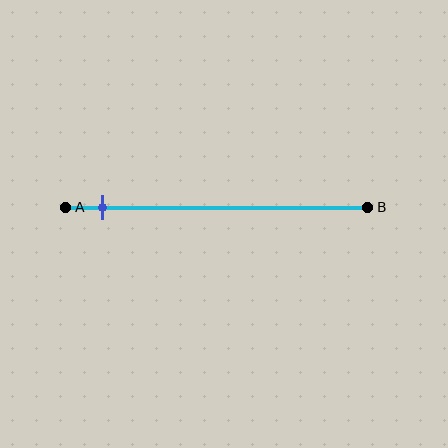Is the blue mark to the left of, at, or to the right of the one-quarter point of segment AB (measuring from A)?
The blue mark is to the left of the one-quarter point of segment AB.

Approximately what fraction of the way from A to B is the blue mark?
The blue mark is approximately 10% of the way from A to B.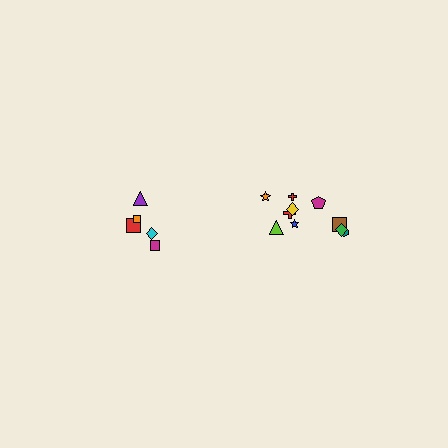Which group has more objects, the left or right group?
The right group.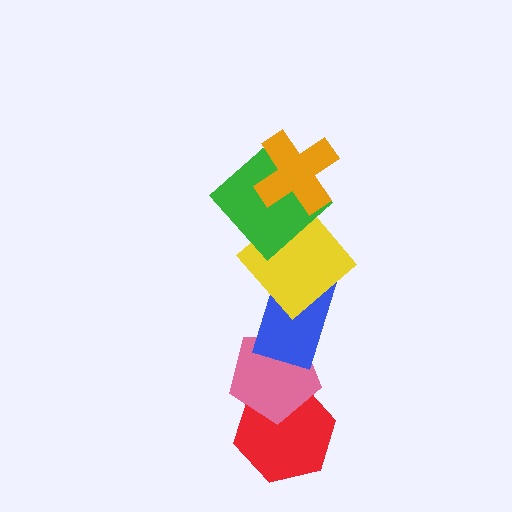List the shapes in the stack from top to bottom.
From top to bottom: the orange cross, the green diamond, the yellow diamond, the blue rectangle, the pink pentagon, the red hexagon.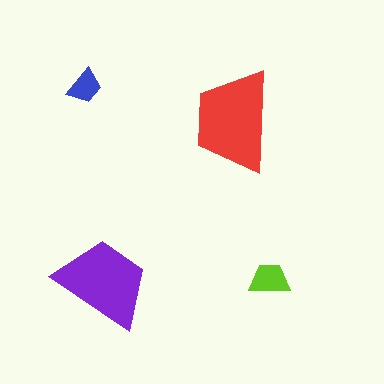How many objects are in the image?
There are 4 objects in the image.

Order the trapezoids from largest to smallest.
the red one, the purple one, the lime one, the blue one.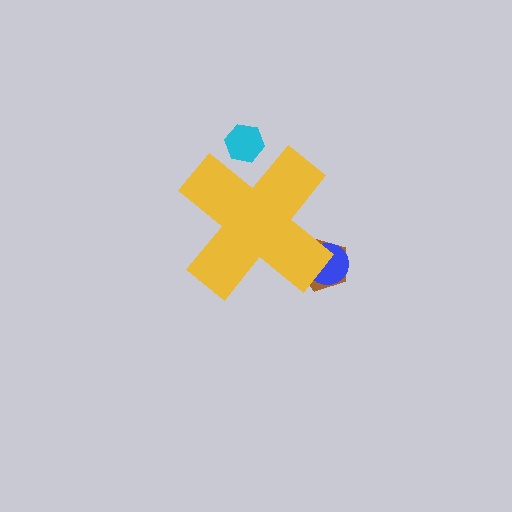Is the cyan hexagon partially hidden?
Yes, the cyan hexagon is partially hidden behind the yellow cross.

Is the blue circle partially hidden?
Yes, the blue circle is partially hidden behind the yellow cross.